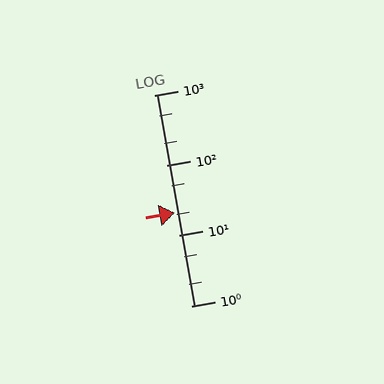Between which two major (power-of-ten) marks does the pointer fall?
The pointer is between 10 and 100.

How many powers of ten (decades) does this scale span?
The scale spans 3 decades, from 1 to 1000.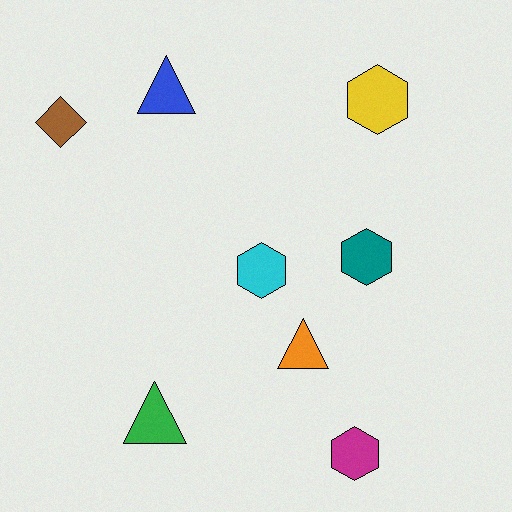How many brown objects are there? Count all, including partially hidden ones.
There is 1 brown object.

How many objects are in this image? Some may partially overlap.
There are 8 objects.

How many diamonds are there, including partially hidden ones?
There is 1 diamond.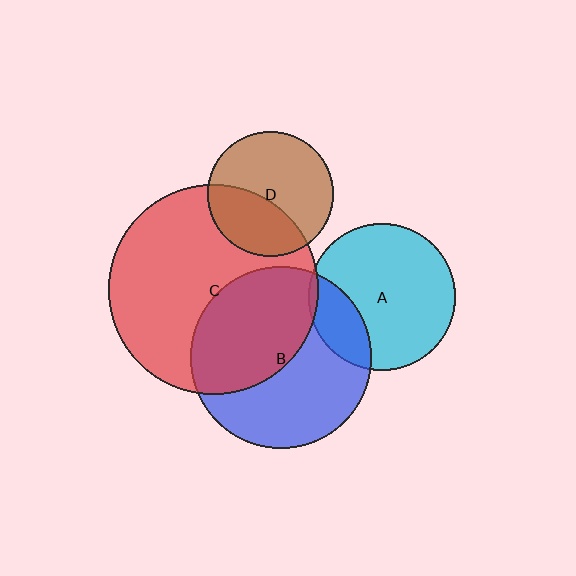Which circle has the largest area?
Circle C (red).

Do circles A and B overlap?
Yes.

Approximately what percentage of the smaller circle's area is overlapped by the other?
Approximately 20%.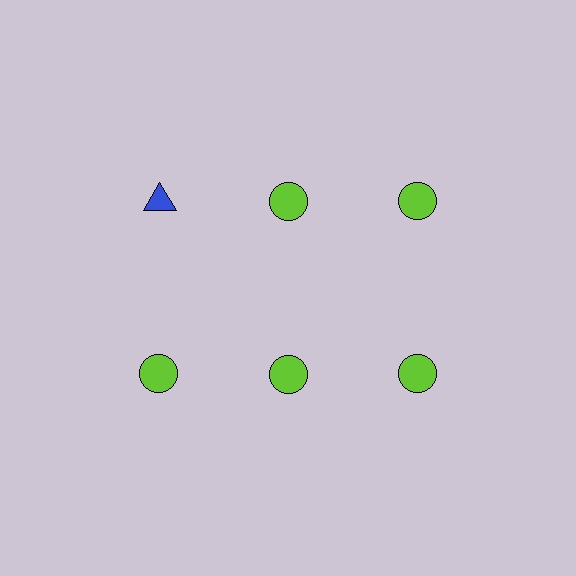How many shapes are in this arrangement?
There are 6 shapes arranged in a grid pattern.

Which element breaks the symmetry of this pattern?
The blue triangle in the top row, leftmost column breaks the symmetry. All other shapes are lime circles.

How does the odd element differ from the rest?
It differs in both color (blue instead of lime) and shape (triangle instead of circle).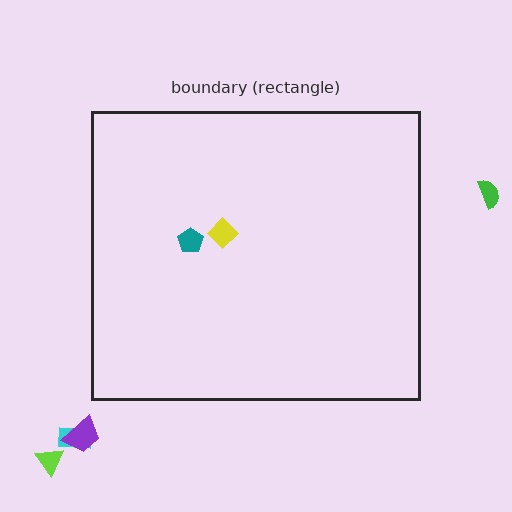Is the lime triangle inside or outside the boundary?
Outside.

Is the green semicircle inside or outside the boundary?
Outside.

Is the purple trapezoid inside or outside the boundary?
Outside.